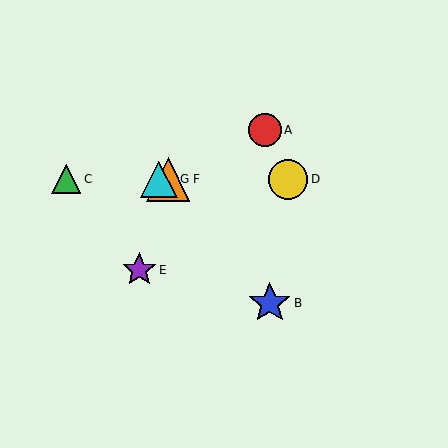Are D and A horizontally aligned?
No, D is at y≈179 and A is at y≈130.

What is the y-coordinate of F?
Object F is at y≈179.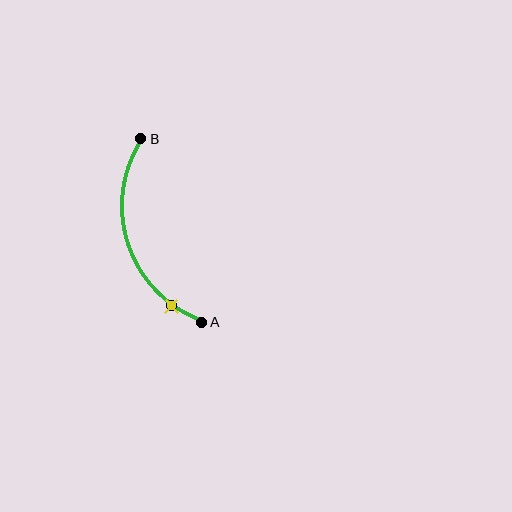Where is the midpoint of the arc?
The arc midpoint is the point on the curve farthest from the straight line joining A and B. It sits to the left of that line.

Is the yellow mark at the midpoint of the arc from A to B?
No. The yellow mark lies on the arc but is closer to endpoint A. The arc midpoint would be at the point on the curve equidistant along the arc from both A and B.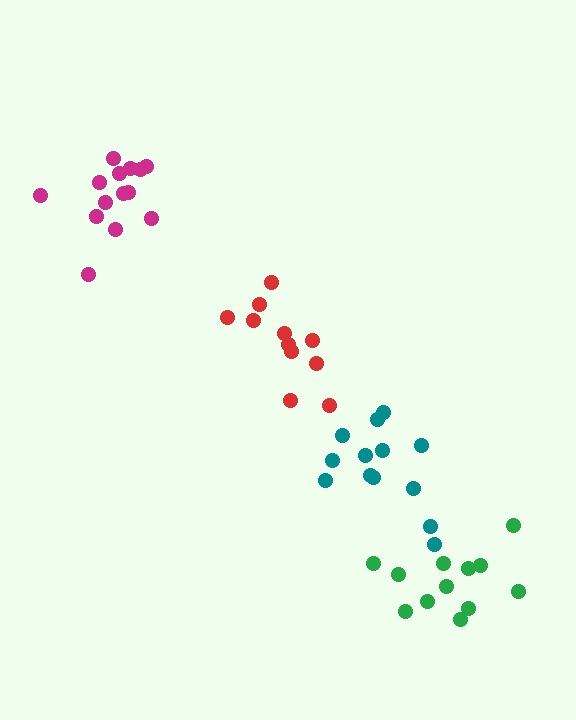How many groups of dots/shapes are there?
There are 4 groups.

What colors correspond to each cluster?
The clusters are colored: teal, red, green, magenta.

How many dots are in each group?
Group 1: 13 dots, Group 2: 11 dots, Group 3: 12 dots, Group 4: 14 dots (50 total).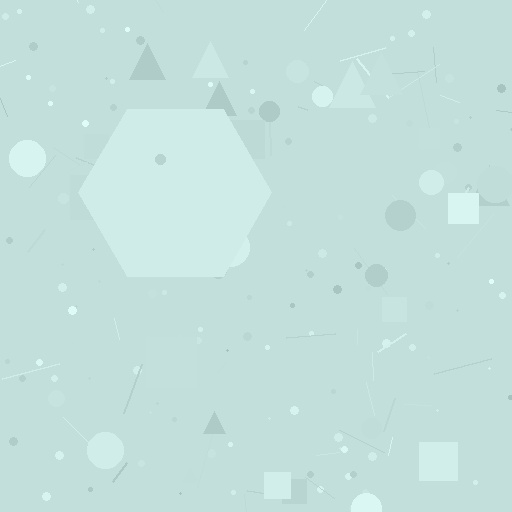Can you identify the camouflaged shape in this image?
The camouflaged shape is a hexagon.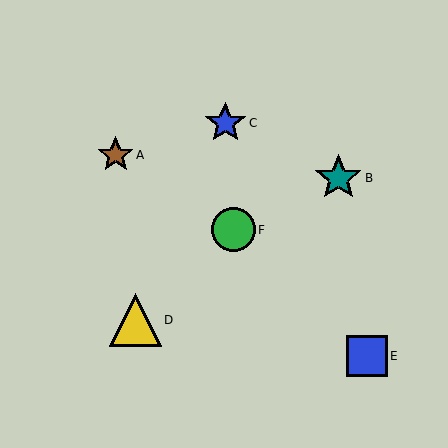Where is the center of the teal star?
The center of the teal star is at (338, 178).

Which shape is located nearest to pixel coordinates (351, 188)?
The teal star (labeled B) at (338, 178) is nearest to that location.